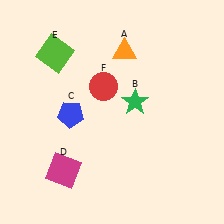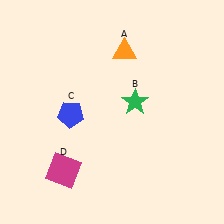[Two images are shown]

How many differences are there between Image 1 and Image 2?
There are 2 differences between the two images.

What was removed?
The red circle (F), the lime square (E) were removed in Image 2.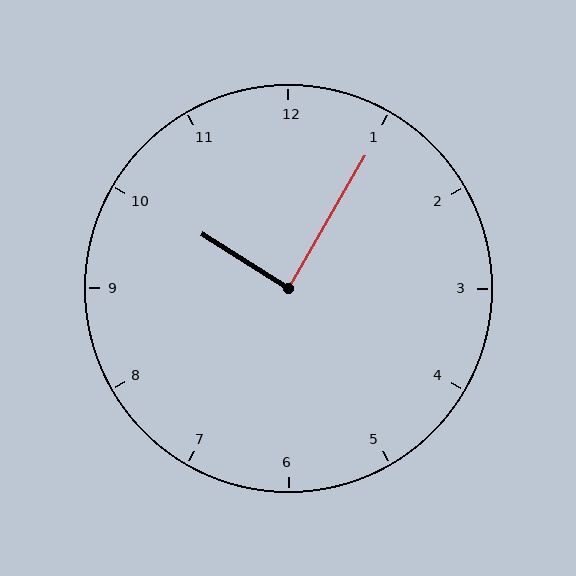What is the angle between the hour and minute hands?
Approximately 88 degrees.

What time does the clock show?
10:05.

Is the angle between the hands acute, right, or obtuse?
It is right.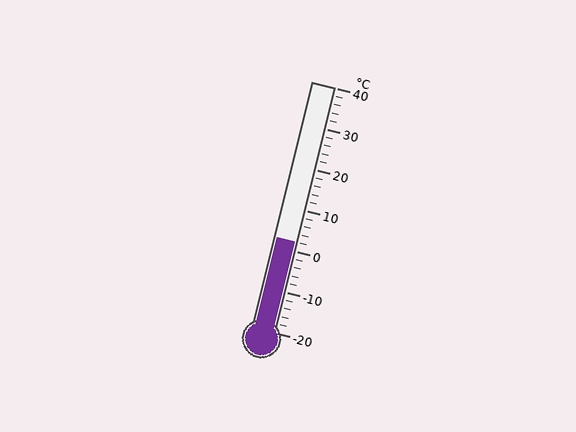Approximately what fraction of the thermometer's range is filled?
The thermometer is filled to approximately 35% of its range.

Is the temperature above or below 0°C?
The temperature is above 0°C.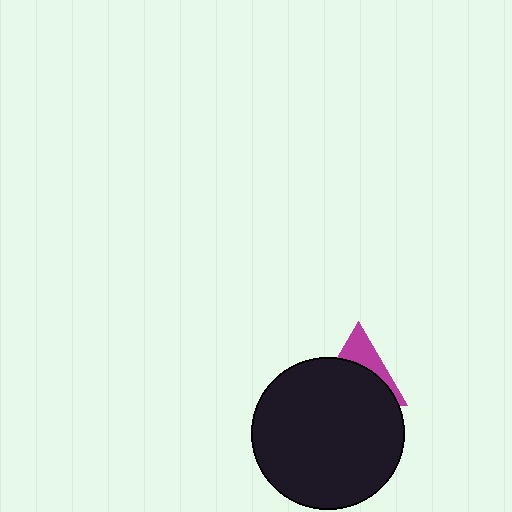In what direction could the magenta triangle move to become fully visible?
The magenta triangle could move up. That would shift it out from behind the black circle entirely.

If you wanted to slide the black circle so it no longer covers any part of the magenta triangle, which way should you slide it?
Slide it down — that is the most direct way to separate the two shapes.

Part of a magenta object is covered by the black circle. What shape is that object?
It is a triangle.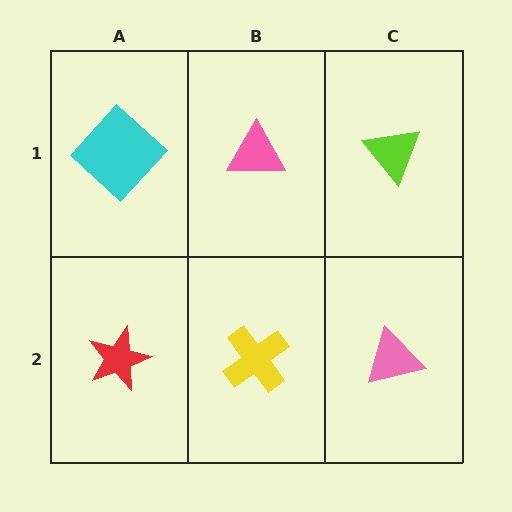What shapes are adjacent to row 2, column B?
A pink triangle (row 1, column B), a red star (row 2, column A), a pink triangle (row 2, column C).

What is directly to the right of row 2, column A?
A yellow cross.